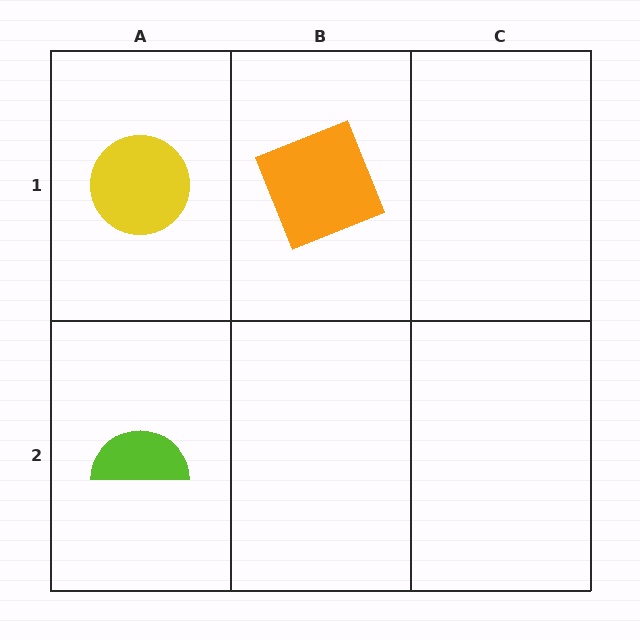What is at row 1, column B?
An orange square.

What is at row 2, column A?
A lime semicircle.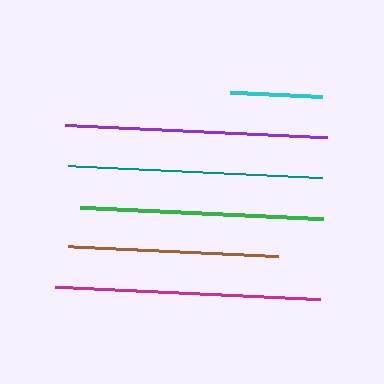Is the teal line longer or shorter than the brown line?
The teal line is longer than the brown line.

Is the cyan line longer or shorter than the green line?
The green line is longer than the cyan line.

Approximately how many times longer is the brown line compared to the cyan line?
The brown line is approximately 2.3 times the length of the cyan line.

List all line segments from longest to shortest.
From longest to shortest: magenta, purple, teal, green, brown, cyan.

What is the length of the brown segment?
The brown segment is approximately 211 pixels long.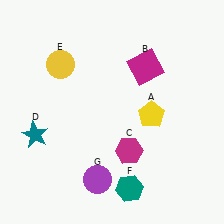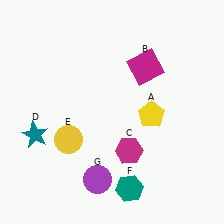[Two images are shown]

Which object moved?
The yellow circle (E) moved down.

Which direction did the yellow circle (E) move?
The yellow circle (E) moved down.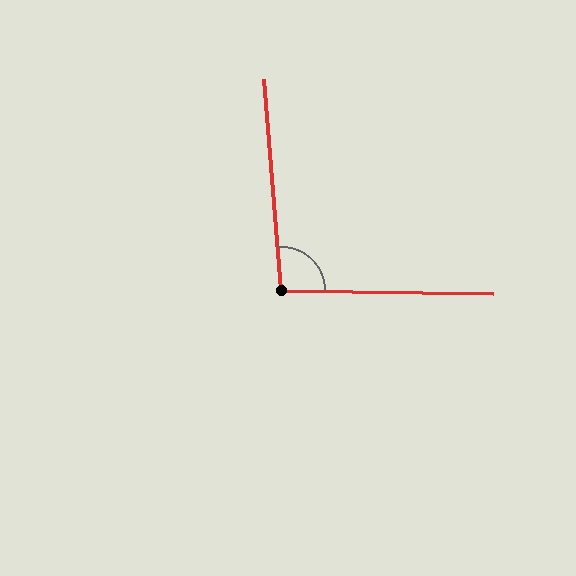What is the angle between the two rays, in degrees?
Approximately 95 degrees.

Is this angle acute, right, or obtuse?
It is obtuse.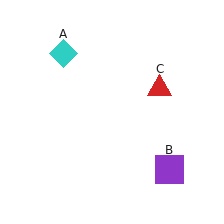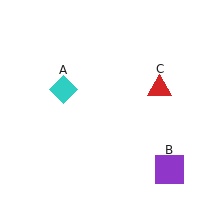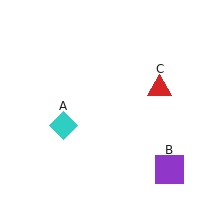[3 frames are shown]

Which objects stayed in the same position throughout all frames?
Purple square (object B) and red triangle (object C) remained stationary.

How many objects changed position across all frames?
1 object changed position: cyan diamond (object A).